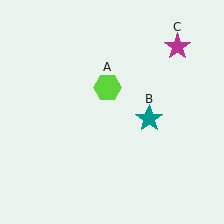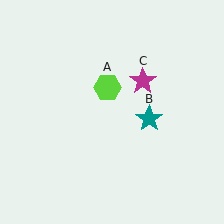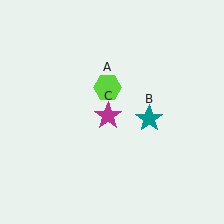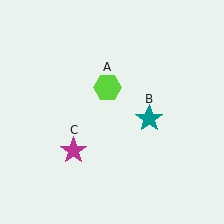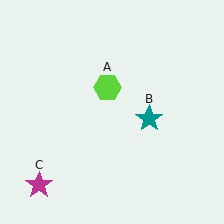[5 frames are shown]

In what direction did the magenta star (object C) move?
The magenta star (object C) moved down and to the left.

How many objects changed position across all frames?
1 object changed position: magenta star (object C).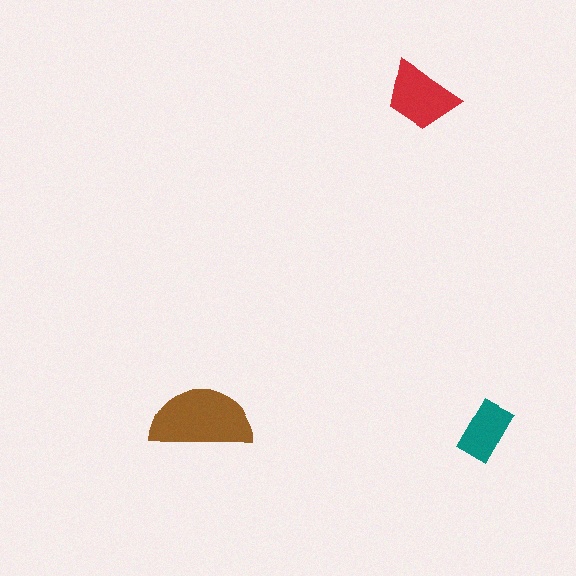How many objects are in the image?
There are 3 objects in the image.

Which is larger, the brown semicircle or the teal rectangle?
The brown semicircle.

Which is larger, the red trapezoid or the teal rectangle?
The red trapezoid.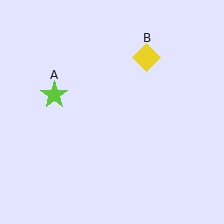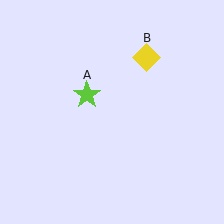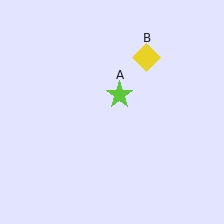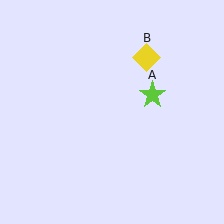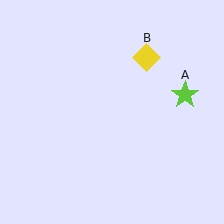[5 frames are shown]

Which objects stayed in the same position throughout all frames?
Yellow diamond (object B) remained stationary.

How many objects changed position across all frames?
1 object changed position: lime star (object A).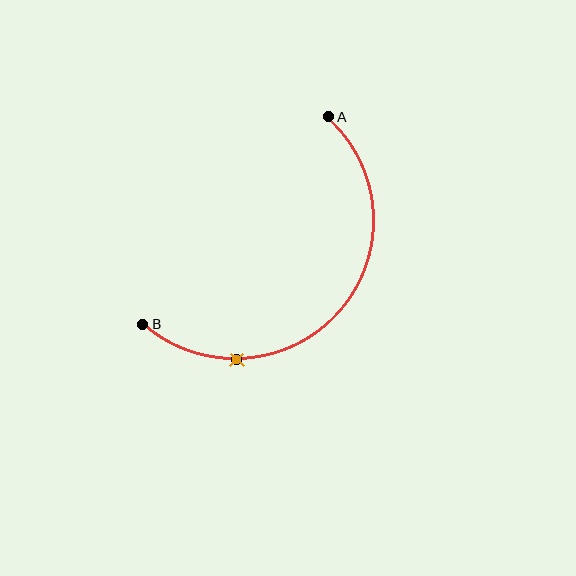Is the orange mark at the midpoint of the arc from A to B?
No. The orange mark lies on the arc but is closer to endpoint B. The arc midpoint would be at the point on the curve equidistant along the arc from both A and B.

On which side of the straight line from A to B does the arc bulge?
The arc bulges below and to the right of the straight line connecting A and B.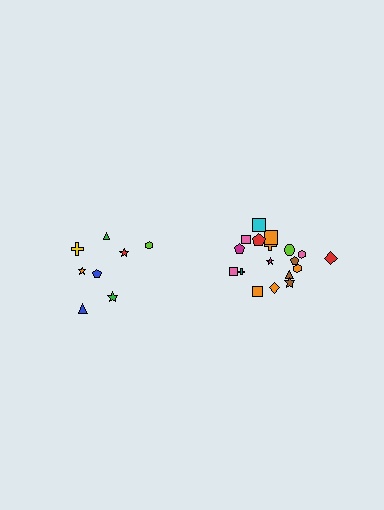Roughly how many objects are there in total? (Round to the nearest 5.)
Roughly 25 objects in total.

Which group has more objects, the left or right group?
The right group.